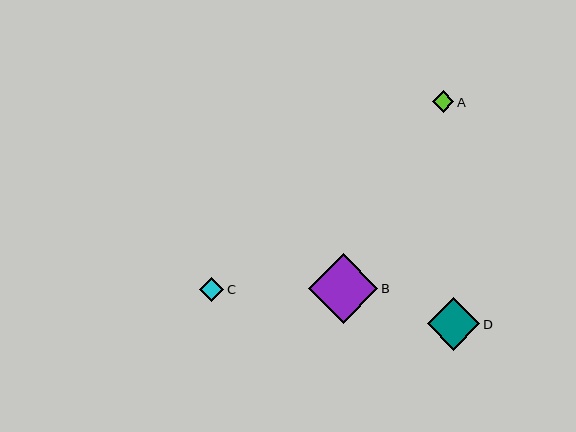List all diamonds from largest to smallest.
From largest to smallest: B, D, C, A.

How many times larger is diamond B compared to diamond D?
Diamond B is approximately 1.3 times the size of diamond D.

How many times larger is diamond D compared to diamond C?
Diamond D is approximately 2.2 times the size of diamond C.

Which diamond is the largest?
Diamond B is the largest with a size of approximately 69 pixels.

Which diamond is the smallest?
Diamond A is the smallest with a size of approximately 21 pixels.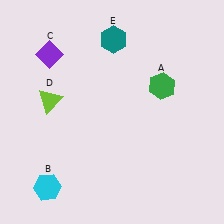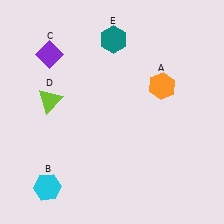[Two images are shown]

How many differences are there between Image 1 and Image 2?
There is 1 difference between the two images.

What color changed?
The hexagon (A) changed from green in Image 1 to orange in Image 2.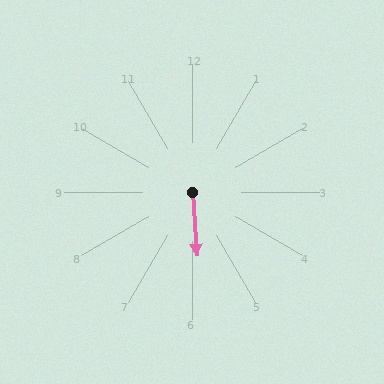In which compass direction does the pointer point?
South.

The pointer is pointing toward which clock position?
Roughly 6 o'clock.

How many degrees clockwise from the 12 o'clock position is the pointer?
Approximately 176 degrees.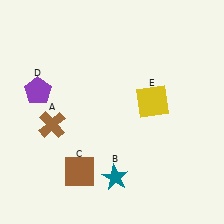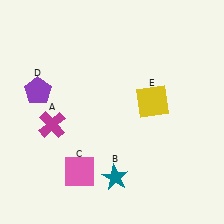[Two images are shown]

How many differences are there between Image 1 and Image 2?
There are 2 differences between the two images.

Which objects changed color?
A changed from brown to magenta. C changed from brown to pink.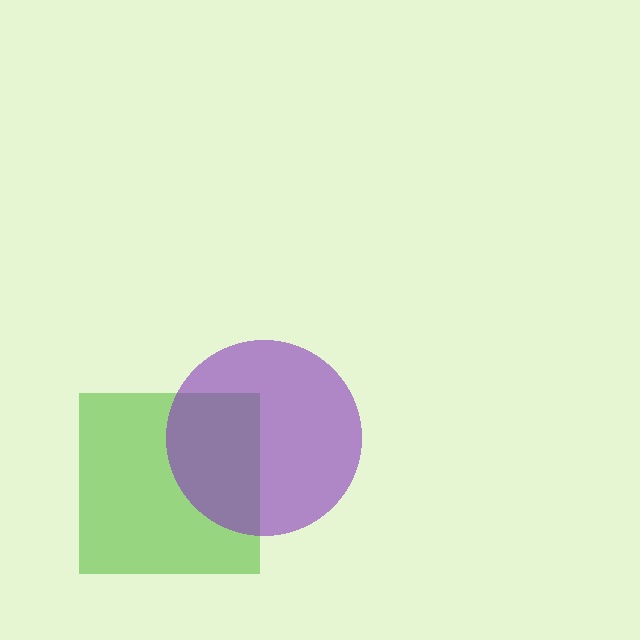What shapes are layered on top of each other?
The layered shapes are: a lime square, a purple circle.